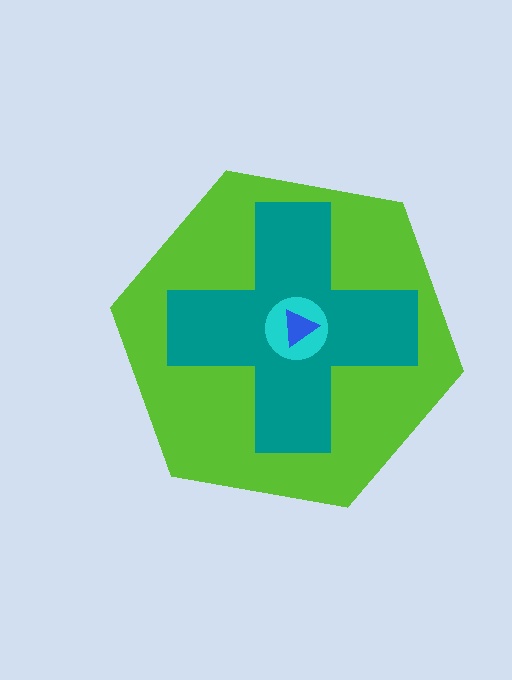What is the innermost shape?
The blue triangle.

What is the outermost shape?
The lime hexagon.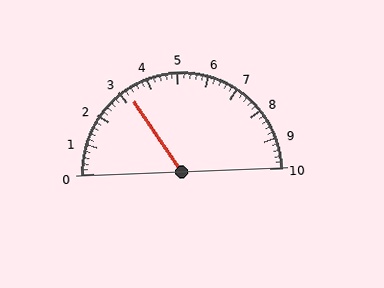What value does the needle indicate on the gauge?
The needle indicates approximately 3.2.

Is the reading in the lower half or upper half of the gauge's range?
The reading is in the lower half of the range (0 to 10).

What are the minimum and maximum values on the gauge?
The gauge ranges from 0 to 10.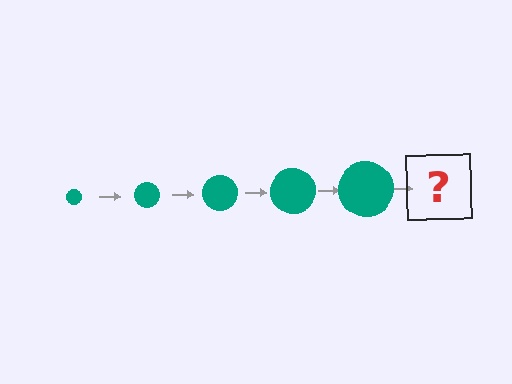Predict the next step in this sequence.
The next step is a teal circle, larger than the previous one.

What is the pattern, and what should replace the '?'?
The pattern is that the circle gets progressively larger each step. The '?' should be a teal circle, larger than the previous one.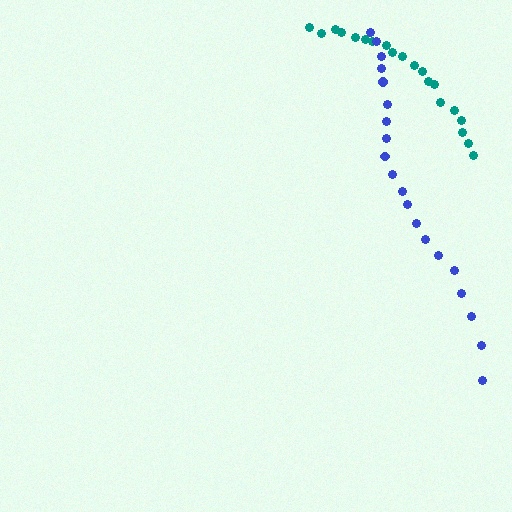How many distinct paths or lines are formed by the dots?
There are 2 distinct paths.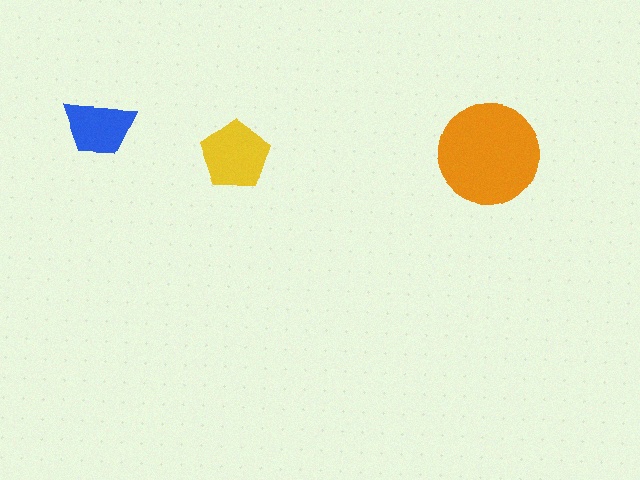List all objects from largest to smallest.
The orange circle, the yellow pentagon, the blue trapezoid.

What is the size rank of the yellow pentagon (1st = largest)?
2nd.